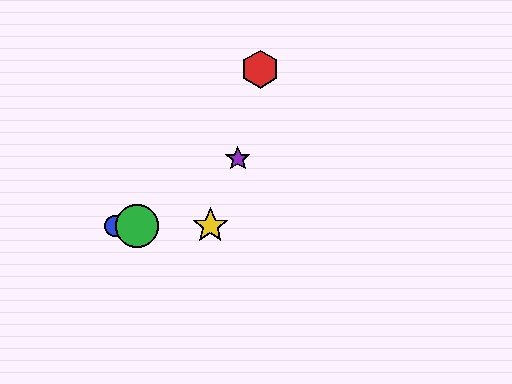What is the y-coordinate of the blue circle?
The blue circle is at y≈226.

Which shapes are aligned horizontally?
The blue circle, the green circle, the yellow star are aligned horizontally.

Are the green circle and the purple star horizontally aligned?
No, the green circle is at y≈226 and the purple star is at y≈159.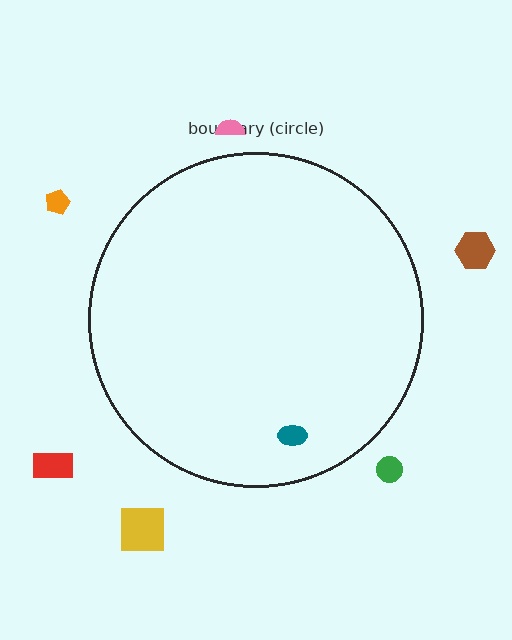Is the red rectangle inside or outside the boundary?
Outside.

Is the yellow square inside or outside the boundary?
Outside.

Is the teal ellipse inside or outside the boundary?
Inside.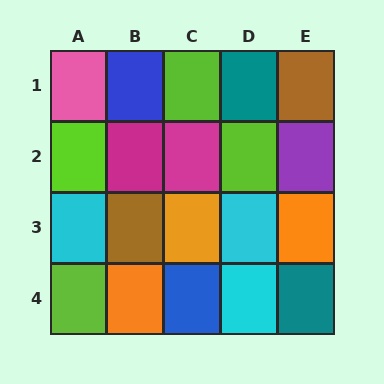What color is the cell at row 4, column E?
Teal.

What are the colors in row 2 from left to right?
Lime, magenta, magenta, lime, purple.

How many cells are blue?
2 cells are blue.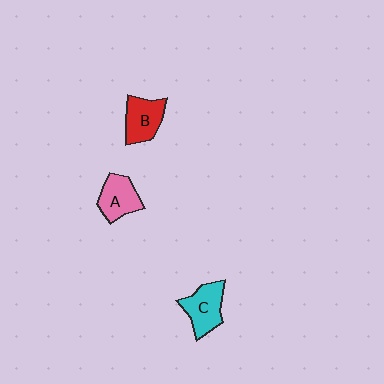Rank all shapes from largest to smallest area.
From largest to smallest: C (cyan), B (red), A (pink).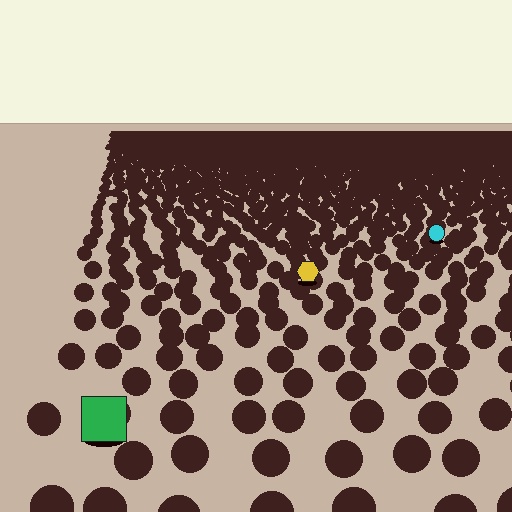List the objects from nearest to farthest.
From nearest to farthest: the green square, the yellow hexagon, the cyan circle.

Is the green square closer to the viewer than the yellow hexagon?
Yes. The green square is closer — you can tell from the texture gradient: the ground texture is coarser near it.